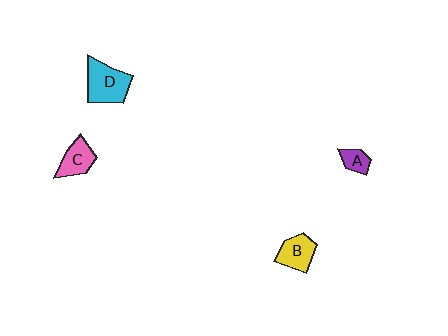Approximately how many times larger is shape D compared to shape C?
Approximately 1.5 times.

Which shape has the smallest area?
Shape A (purple).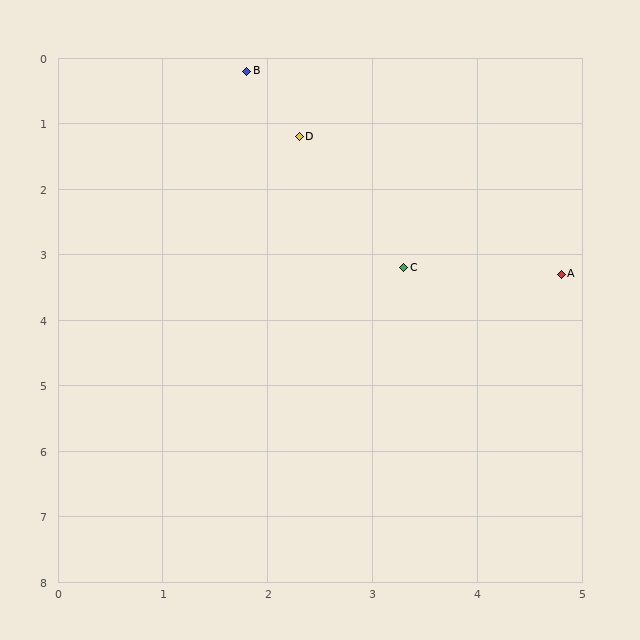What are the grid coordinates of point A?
Point A is at approximately (4.8, 3.3).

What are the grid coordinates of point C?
Point C is at approximately (3.3, 3.2).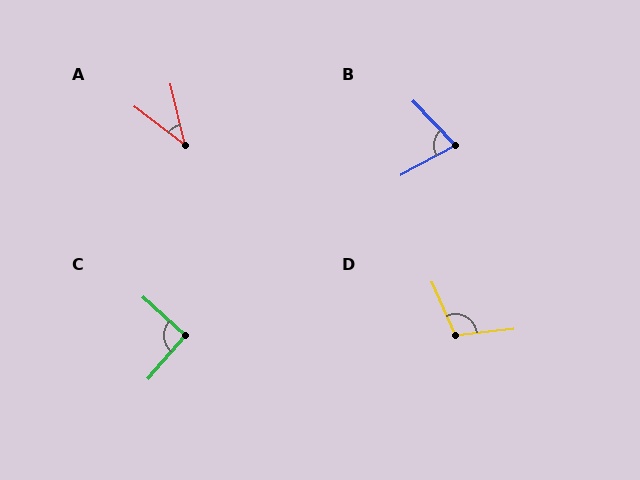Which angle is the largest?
D, at approximately 107 degrees.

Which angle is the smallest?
A, at approximately 39 degrees.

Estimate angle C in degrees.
Approximately 91 degrees.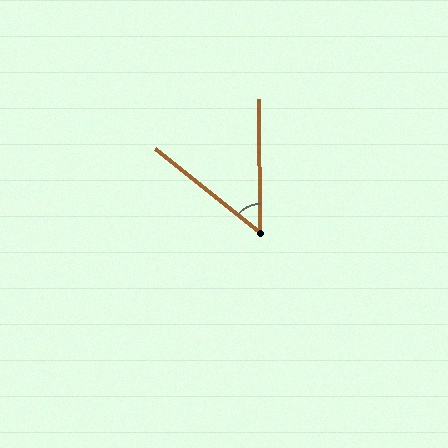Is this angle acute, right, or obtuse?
It is acute.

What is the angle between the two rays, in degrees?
Approximately 51 degrees.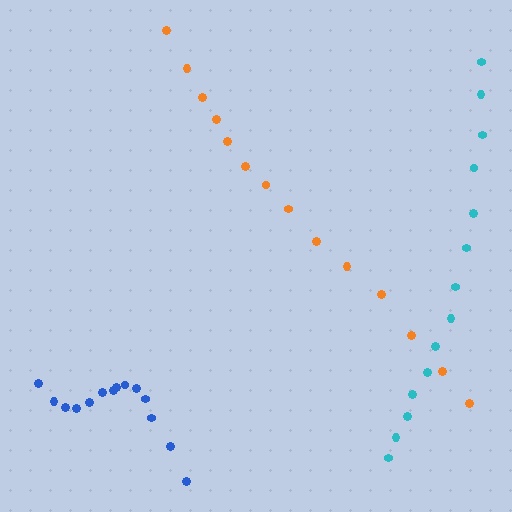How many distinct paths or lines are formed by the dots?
There are 3 distinct paths.